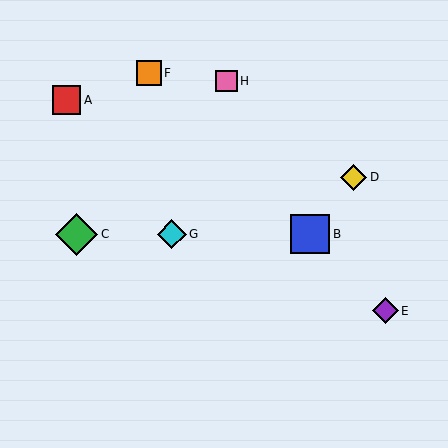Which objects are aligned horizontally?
Objects B, C, G are aligned horizontally.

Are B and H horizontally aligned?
No, B is at y≈234 and H is at y≈81.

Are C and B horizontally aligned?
Yes, both are at y≈234.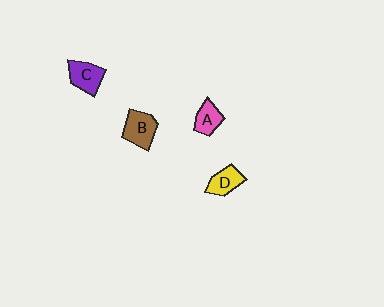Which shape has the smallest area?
Shape A (pink).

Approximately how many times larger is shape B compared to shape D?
Approximately 1.3 times.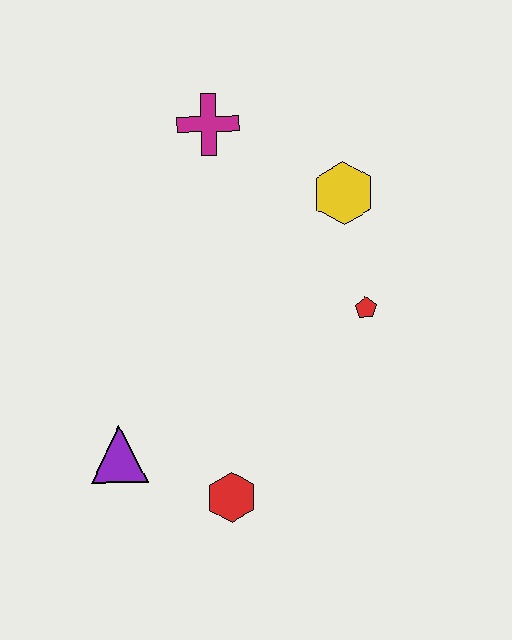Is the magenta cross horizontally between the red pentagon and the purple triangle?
Yes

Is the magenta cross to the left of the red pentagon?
Yes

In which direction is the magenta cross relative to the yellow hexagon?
The magenta cross is to the left of the yellow hexagon.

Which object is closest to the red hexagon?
The purple triangle is closest to the red hexagon.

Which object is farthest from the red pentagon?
The purple triangle is farthest from the red pentagon.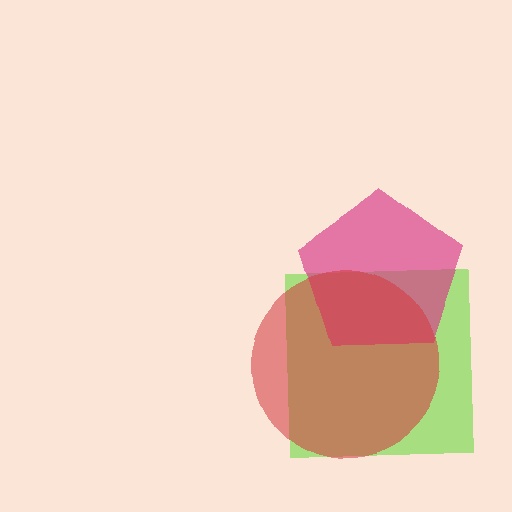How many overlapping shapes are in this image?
There are 3 overlapping shapes in the image.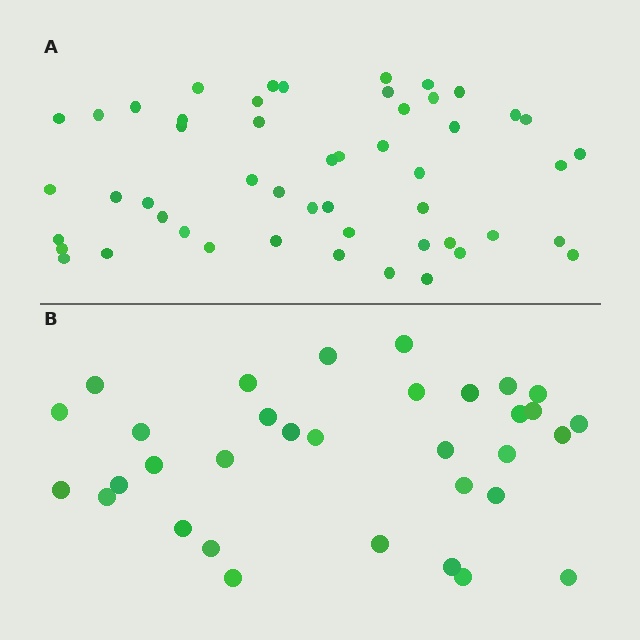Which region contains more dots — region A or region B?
Region A (the top region) has more dots.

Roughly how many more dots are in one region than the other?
Region A has approximately 20 more dots than region B.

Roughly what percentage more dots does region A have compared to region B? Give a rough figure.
About 55% more.